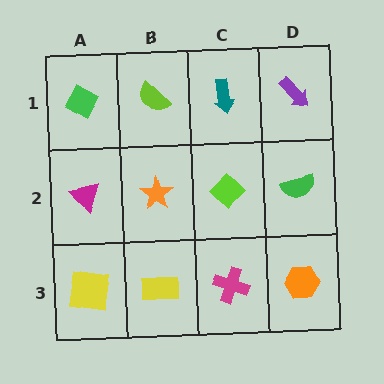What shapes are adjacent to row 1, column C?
A lime diamond (row 2, column C), a lime semicircle (row 1, column B), a purple arrow (row 1, column D).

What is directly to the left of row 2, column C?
An orange star.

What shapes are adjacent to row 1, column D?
A green semicircle (row 2, column D), a teal arrow (row 1, column C).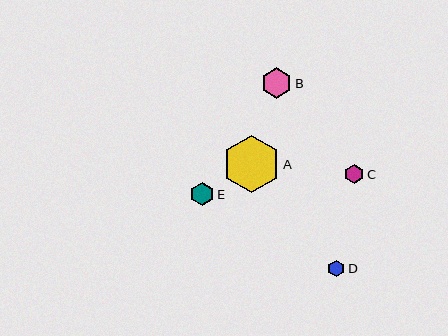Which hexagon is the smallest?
Hexagon D is the smallest with a size of approximately 17 pixels.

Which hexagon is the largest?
Hexagon A is the largest with a size of approximately 57 pixels.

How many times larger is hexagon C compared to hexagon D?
Hexagon C is approximately 1.2 times the size of hexagon D.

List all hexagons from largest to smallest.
From largest to smallest: A, B, E, C, D.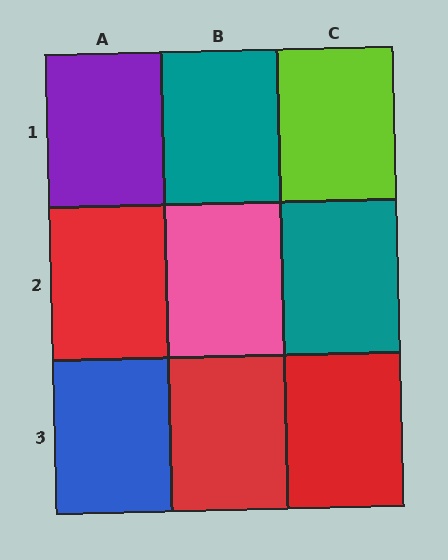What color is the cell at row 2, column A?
Red.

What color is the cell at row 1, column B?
Teal.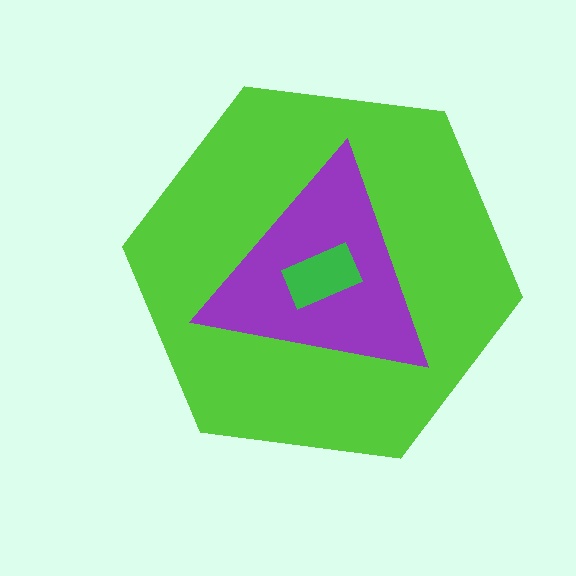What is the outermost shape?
The lime hexagon.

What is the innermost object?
The green rectangle.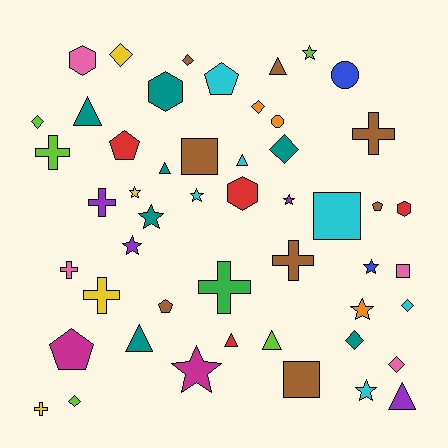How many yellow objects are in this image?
There are 4 yellow objects.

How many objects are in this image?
There are 50 objects.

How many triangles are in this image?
There are 8 triangles.